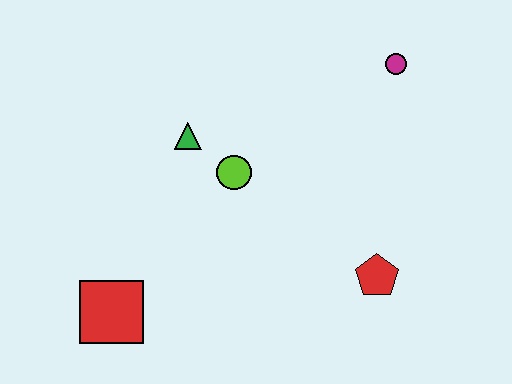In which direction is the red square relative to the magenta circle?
The red square is to the left of the magenta circle.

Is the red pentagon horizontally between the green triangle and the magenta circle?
Yes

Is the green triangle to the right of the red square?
Yes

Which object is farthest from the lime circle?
The magenta circle is farthest from the lime circle.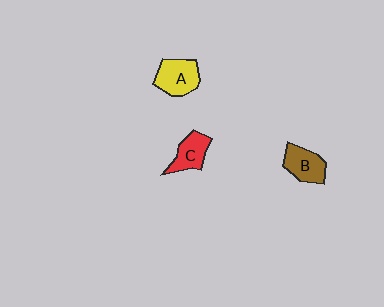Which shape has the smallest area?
Shape C (red).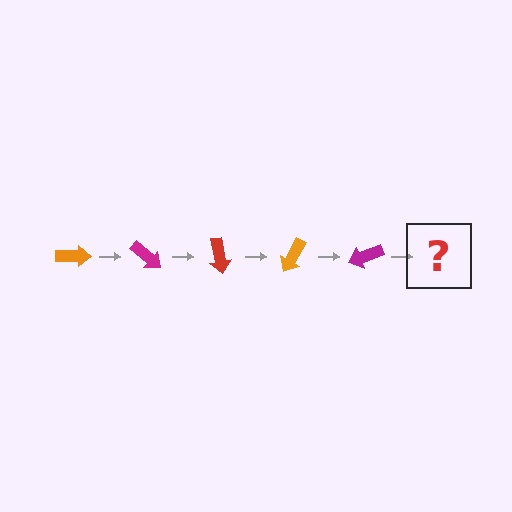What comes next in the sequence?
The next element should be a red arrow, rotated 200 degrees from the start.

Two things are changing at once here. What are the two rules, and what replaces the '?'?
The two rules are that it rotates 40 degrees each step and the color cycles through orange, magenta, and red. The '?' should be a red arrow, rotated 200 degrees from the start.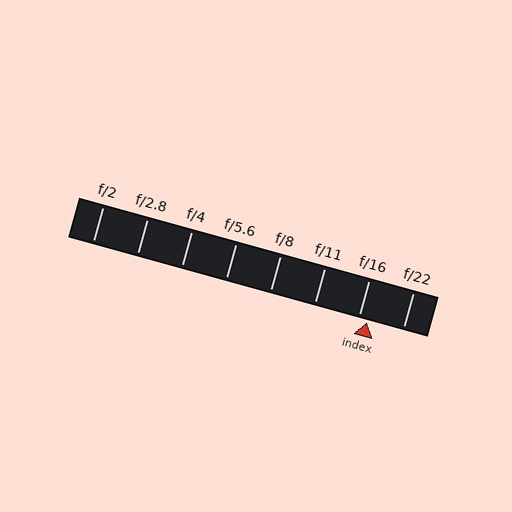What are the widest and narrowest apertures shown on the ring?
The widest aperture shown is f/2 and the narrowest is f/22.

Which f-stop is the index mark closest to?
The index mark is closest to f/16.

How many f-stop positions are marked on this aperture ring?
There are 8 f-stop positions marked.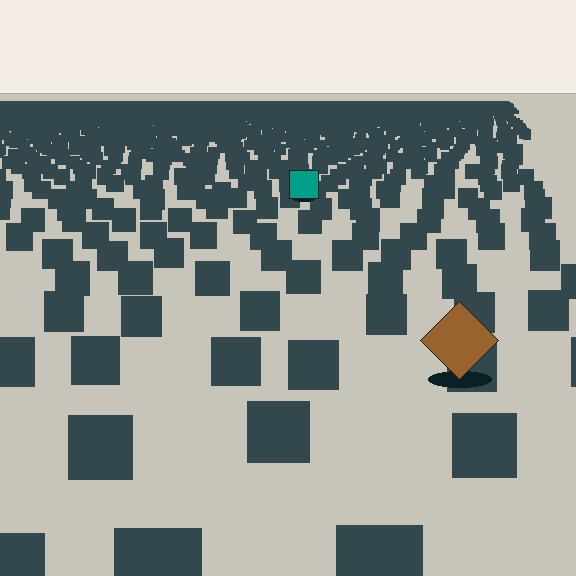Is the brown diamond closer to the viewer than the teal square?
Yes. The brown diamond is closer — you can tell from the texture gradient: the ground texture is coarser near it.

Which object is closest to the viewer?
The brown diamond is closest. The texture marks near it are larger and more spread out.